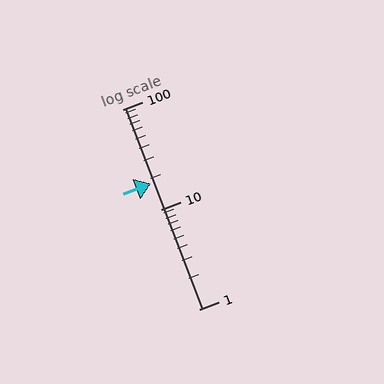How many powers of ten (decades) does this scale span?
The scale spans 2 decades, from 1 to 100.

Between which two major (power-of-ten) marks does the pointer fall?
The pointer is between 10 and 100.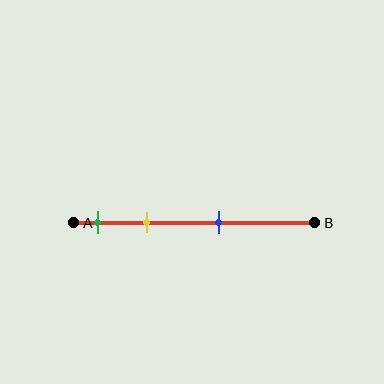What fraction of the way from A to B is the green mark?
The green mark is approximately 10% (0.1) of the way from A to B.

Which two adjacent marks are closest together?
The green and yellow marks are the closest adjacent pair.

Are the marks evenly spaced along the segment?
No, the marks are not evenly spaced.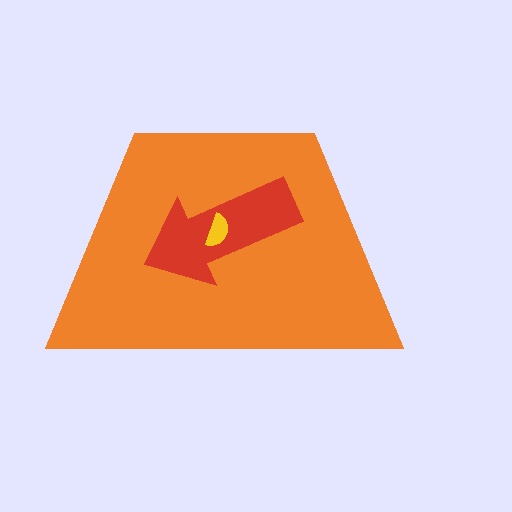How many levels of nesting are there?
3.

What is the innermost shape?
The yellow semicircle.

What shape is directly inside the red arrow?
The yellow semicircle.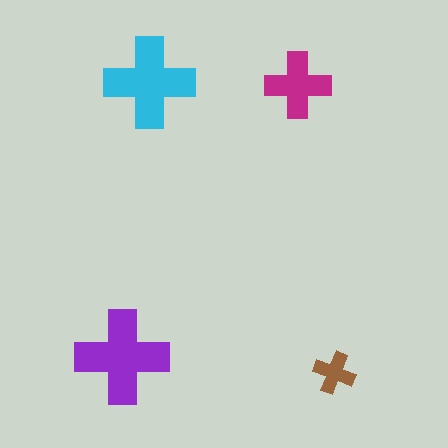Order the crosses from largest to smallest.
the purple one, the cyan one, the magenta one, the brown one.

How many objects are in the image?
There are 4 objects in the image.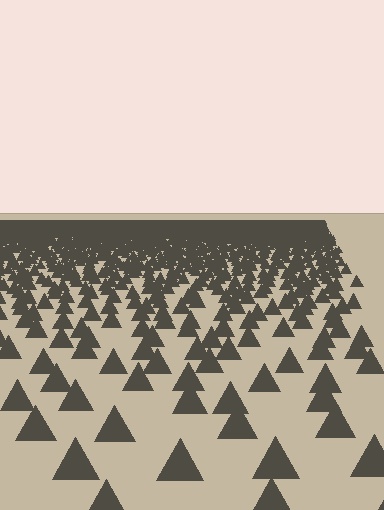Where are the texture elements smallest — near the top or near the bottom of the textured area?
Near the top.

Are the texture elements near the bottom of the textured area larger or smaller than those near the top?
Larger. Near the bottom, elements are closer to the viewer and appear at a bigger on-screen size.